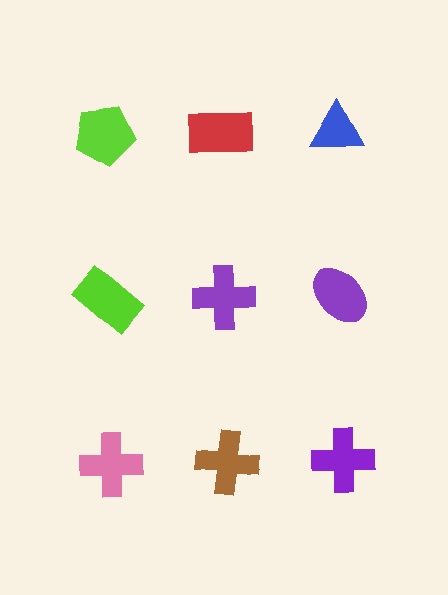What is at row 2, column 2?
A purple cross.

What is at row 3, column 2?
A brown cross.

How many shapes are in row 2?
3 shapes.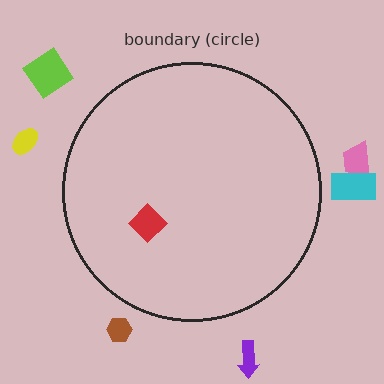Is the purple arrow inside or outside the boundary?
Outside.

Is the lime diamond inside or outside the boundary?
Outside.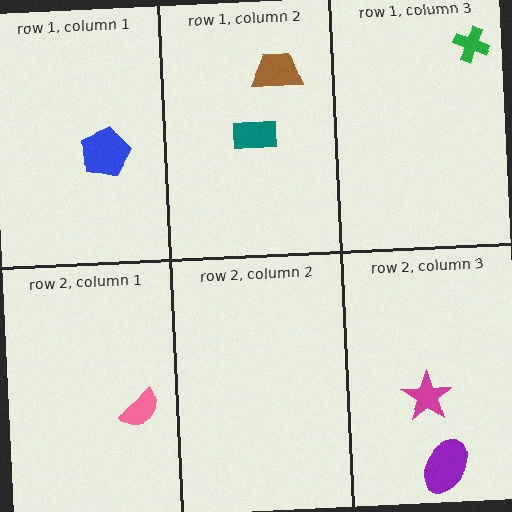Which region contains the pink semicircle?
The row 2, column 1 region.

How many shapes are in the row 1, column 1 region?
1.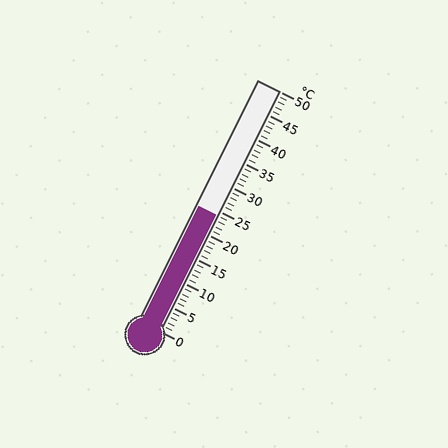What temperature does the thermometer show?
The thermometer shows approximately 24°C.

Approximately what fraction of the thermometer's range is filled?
The thermometer is filled to approximately 50% of its range.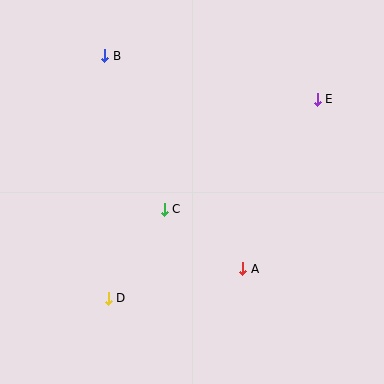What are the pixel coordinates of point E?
Point E is at (317, 99).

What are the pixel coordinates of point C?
Point C is at (164, 209).